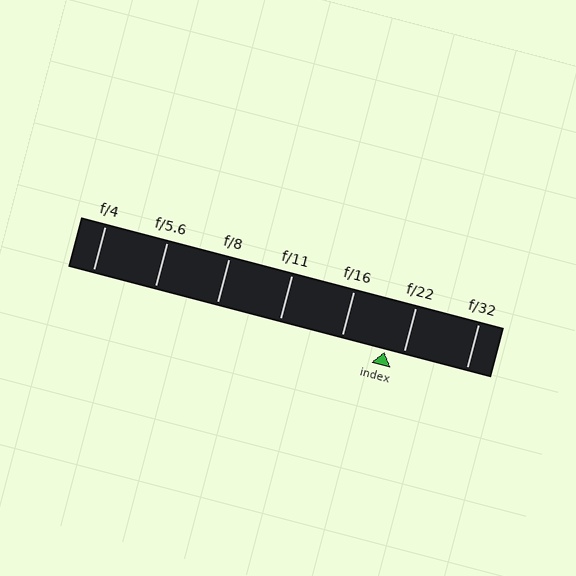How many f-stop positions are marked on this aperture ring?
There are 7 f-stop positions marked.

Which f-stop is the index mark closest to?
The index mark is closest to f/22.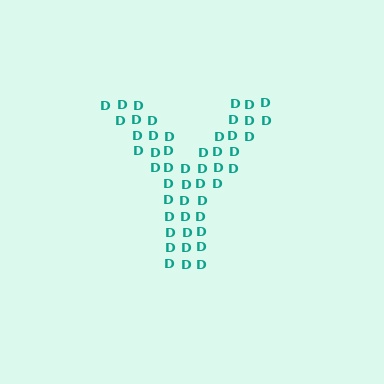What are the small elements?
The small elements are letter D's.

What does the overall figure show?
The overall figure shows the letter Y.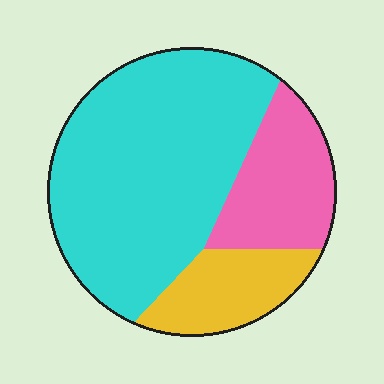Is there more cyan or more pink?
Cyan.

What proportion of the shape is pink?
Pink covers roughly 20% of the shape.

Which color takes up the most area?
Cyan, at roughly 60%.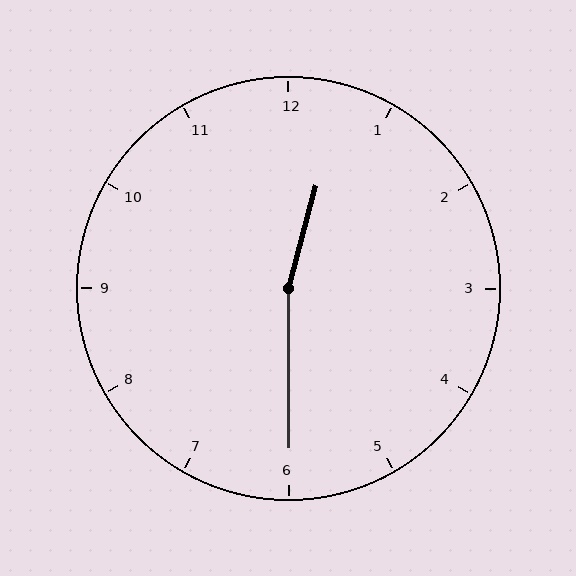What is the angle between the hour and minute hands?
Approximately 165 degrees.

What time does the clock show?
12:30.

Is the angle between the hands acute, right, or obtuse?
It is obtuse.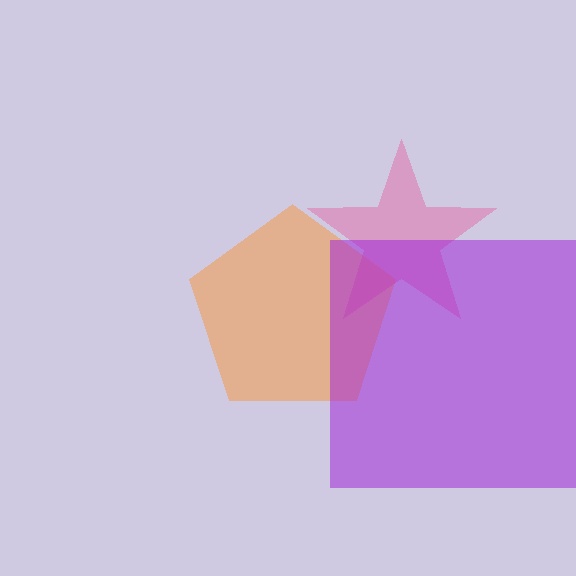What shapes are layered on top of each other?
The layered shapes are: an orange pentagon, a pink star, a purple square.